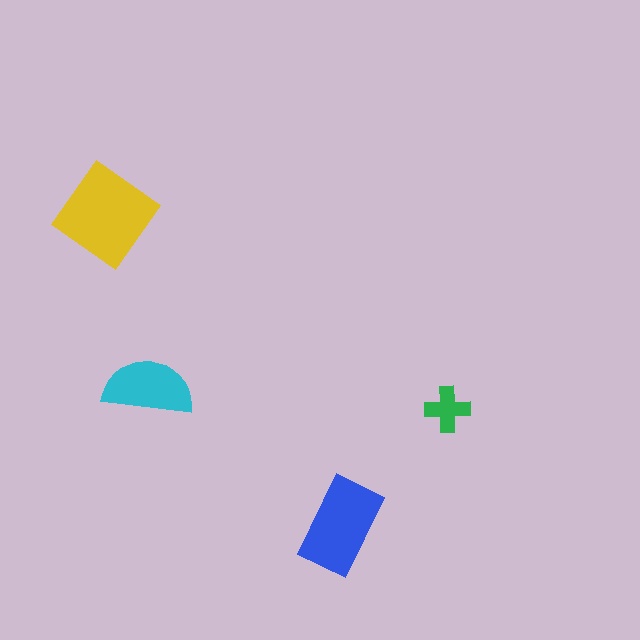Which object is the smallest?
The green cross.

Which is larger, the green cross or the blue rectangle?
The blue rectangle.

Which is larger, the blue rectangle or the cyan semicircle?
The blue rectangle.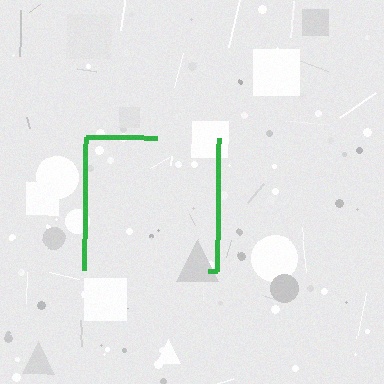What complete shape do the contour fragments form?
The contour fragments form a square.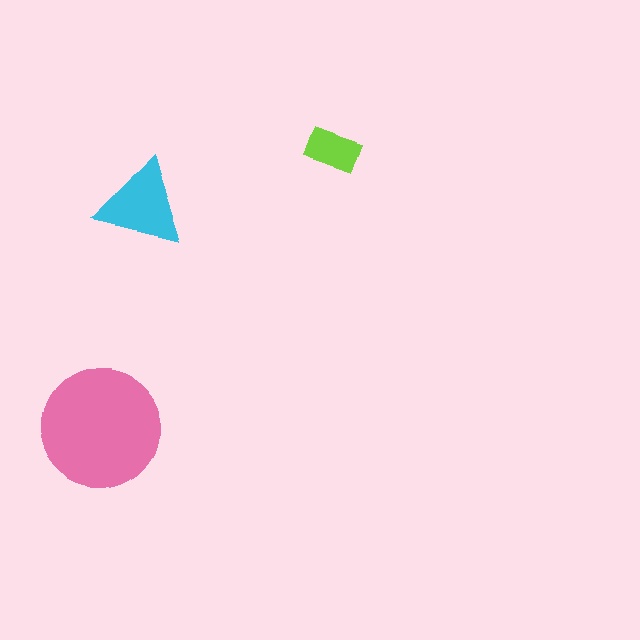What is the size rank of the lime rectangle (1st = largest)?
3rd.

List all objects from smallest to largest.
The lime rectangle, the cyan triangle, the pink circle.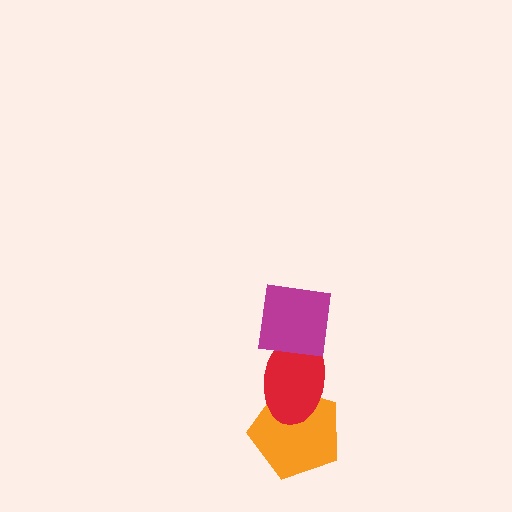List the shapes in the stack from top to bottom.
From top to bottom: the magenta square, the red ellipse, the orange pentagon.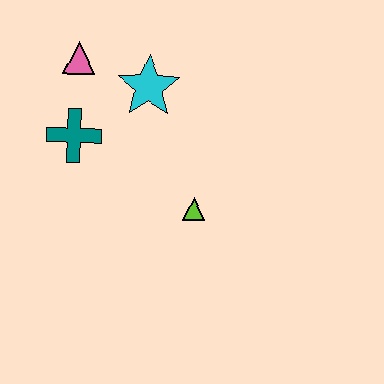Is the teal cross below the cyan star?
Yes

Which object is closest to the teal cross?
The pink triangle is closest to the teal cross.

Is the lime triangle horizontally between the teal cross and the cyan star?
No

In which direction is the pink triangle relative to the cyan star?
The pink triangle is to the left of the cyan star.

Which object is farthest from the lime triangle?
The pink triangle is farthest from the lime triangle.